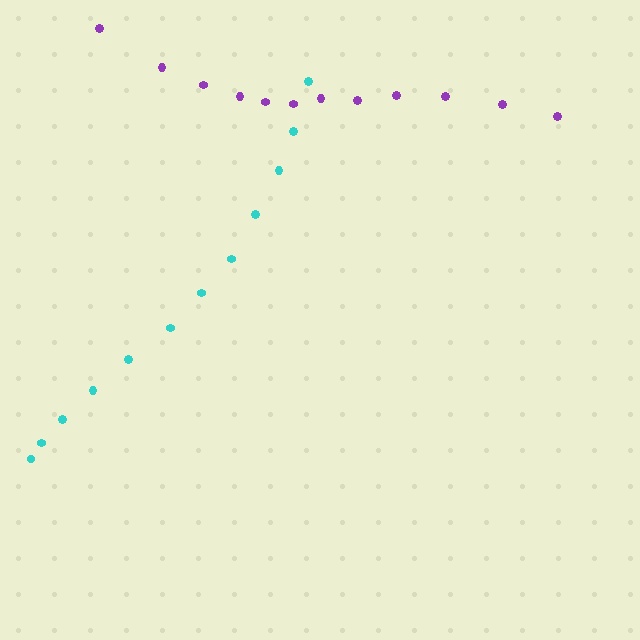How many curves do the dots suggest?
There are 2 distinct paths.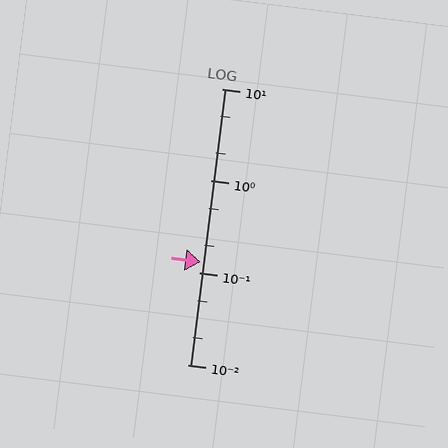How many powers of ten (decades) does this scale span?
The scale spans 3 decades, from 0.01 to 10.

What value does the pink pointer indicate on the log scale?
The pointer indicates approximately 0.13.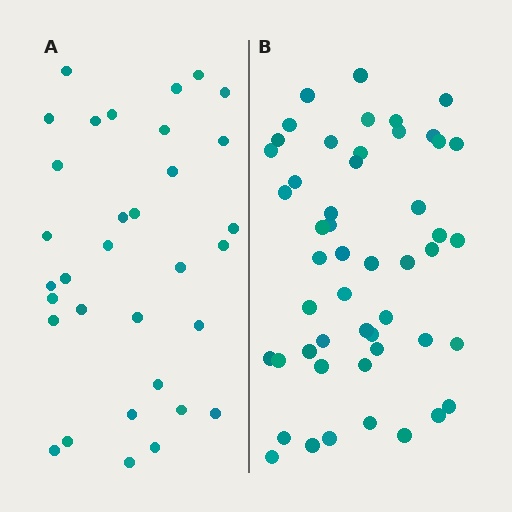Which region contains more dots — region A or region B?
Region B (the right region) has more dots.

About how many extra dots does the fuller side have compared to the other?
Region B has approximately 15 more dots than region A.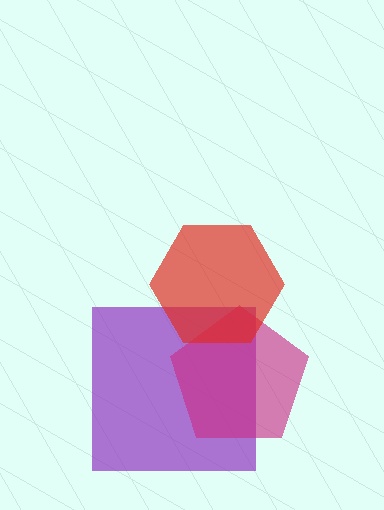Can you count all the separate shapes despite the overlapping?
Yes, there are 3 separate shapes.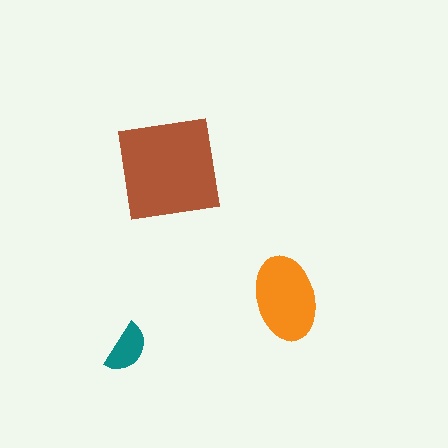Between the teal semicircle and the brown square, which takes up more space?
The brown square.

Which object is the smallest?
The teal semicircle.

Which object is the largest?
The brown square.